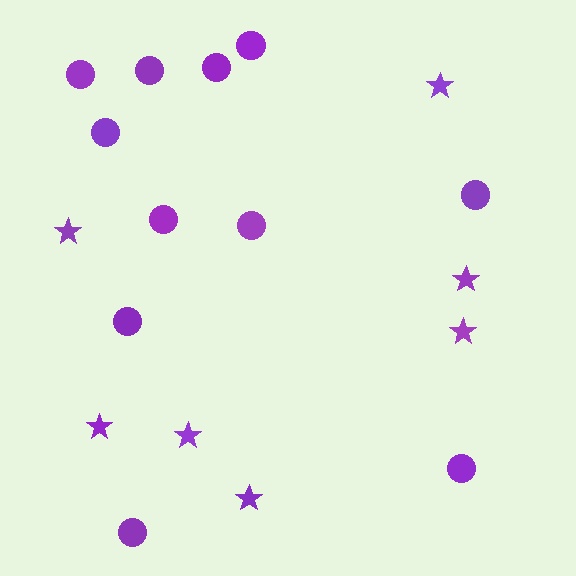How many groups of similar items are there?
There are 2 groups: one group of stars (7) and one group of circles (11).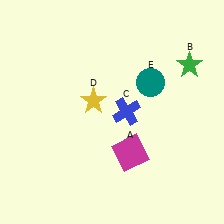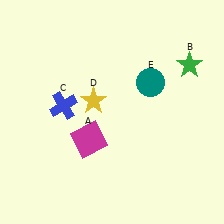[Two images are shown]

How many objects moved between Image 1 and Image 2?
2 objects moved between the two images.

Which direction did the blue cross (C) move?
The blue cross (C) moved left.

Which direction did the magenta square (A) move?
The magenta square (A) moved left.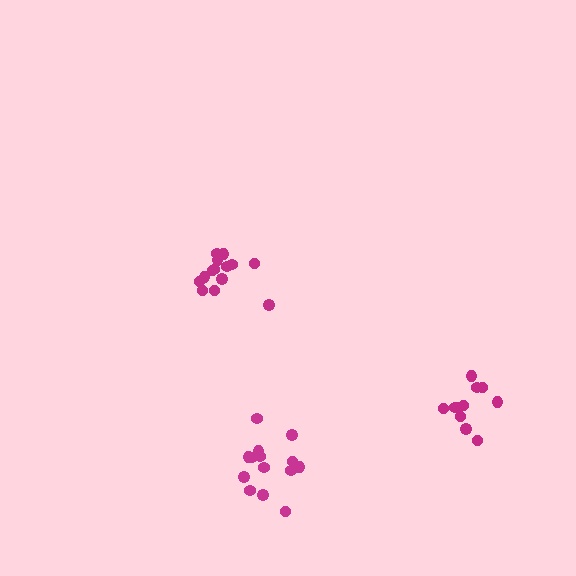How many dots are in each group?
Group 1: 11 dots, Group 2: 14 dots, Group 3: 14 dots (39 total).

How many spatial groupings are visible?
There are 3 spatial groupings.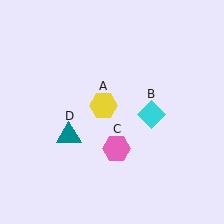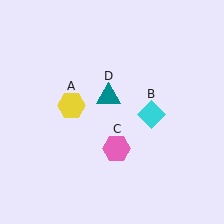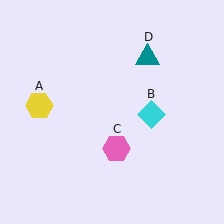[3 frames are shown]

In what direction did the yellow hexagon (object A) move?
The yellow hexagon (object A) moved left.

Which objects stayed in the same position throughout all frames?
Cyan diamond (object B) and pink hexagon (object C) remained stationary.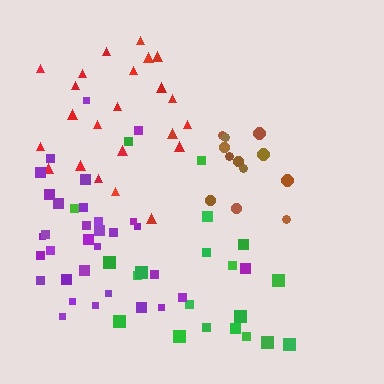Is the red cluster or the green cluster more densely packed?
Red.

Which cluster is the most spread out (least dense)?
Green.